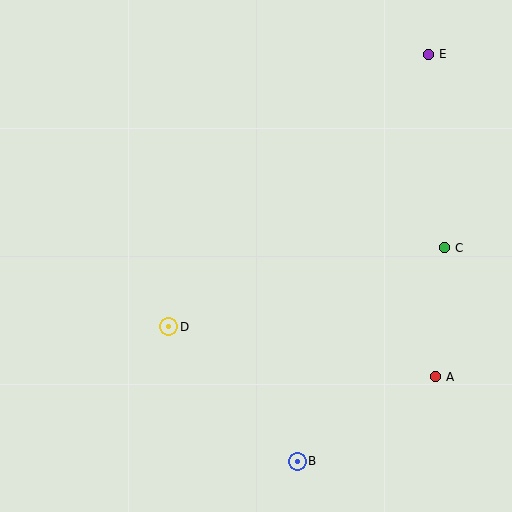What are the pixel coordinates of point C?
Point C is at (444, 248).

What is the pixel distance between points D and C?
The distance between D and C is 286 pixels.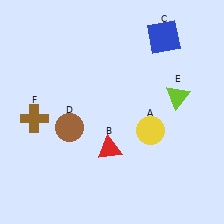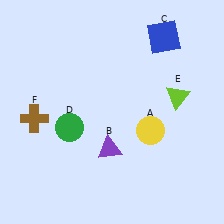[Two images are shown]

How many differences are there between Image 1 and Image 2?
There are 2 differences between the two images.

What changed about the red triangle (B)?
In Image 1, B is red. In Image 2, it changed to purple.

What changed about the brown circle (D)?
In Image 1, D is brown. In Image 2, it changed to green.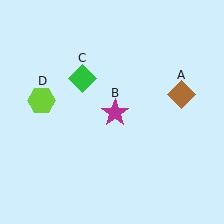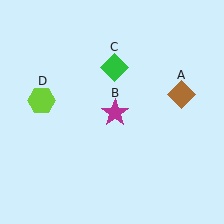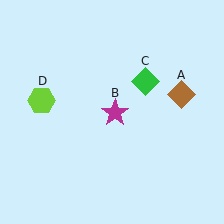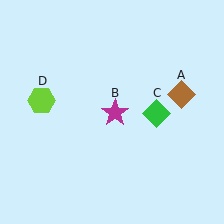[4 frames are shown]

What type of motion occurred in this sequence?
The green diamond (object C) rotated clockwise around the center of the scene.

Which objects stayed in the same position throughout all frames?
Brown diamond (object A) and magenta star (object B) and lime hexagon (object D) remained stationary.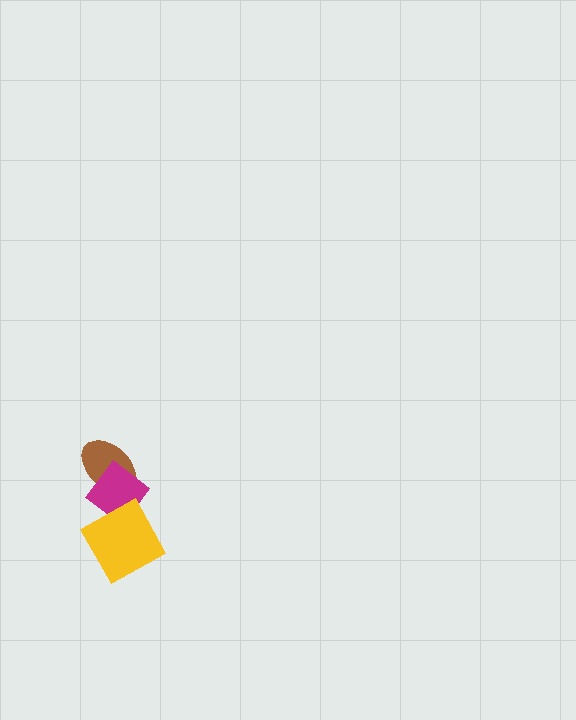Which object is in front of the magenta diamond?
The yellow diamond is in front of the magenta diamond.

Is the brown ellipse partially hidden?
Yes, it is partially covered by another shape.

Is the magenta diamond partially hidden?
Yes, it is partially covered by another shape.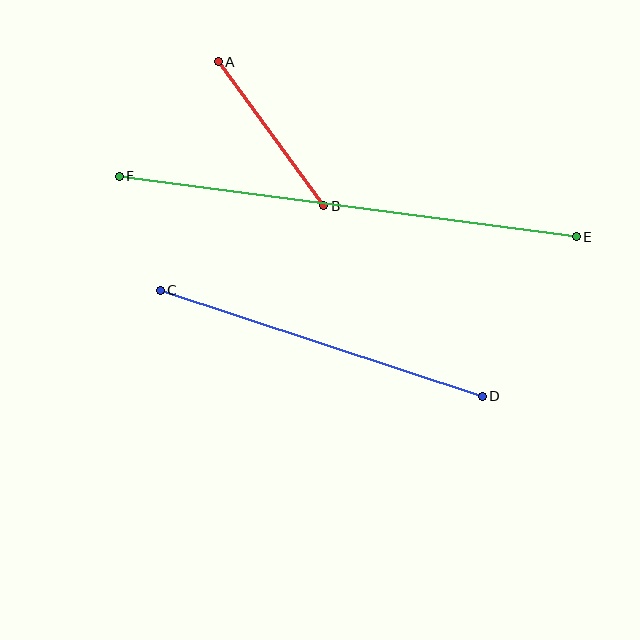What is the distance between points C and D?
The distance is approximately 339 pixels.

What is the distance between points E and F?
The distance is approximately 461 pixels.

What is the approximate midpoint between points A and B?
The midpoint is at approximately (271, 134) pixels.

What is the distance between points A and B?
The distance is approximately 179 pixels.